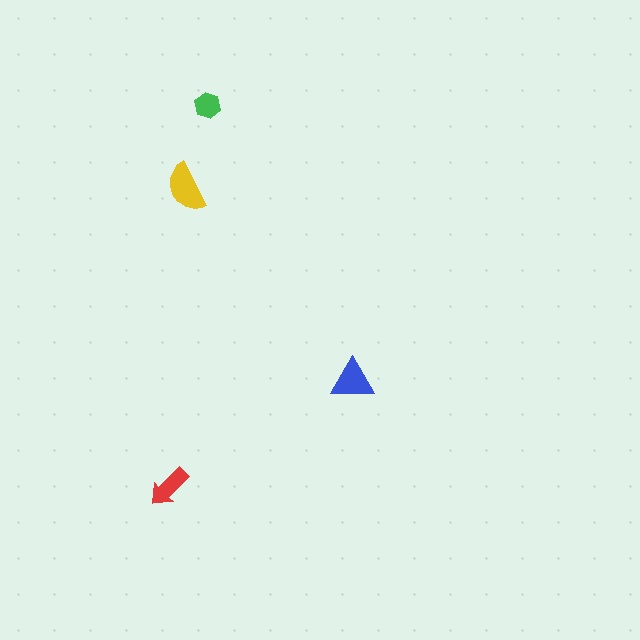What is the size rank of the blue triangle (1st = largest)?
2nd.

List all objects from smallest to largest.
The green hexagon, the red arrow, the blue triangle, the yellow semicircle.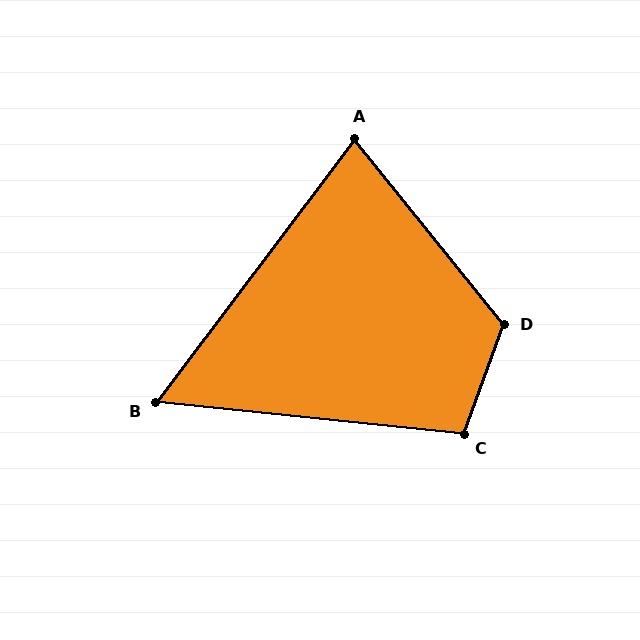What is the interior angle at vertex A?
Approximately 76 degrees (acute).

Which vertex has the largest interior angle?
D, at approximately 121 degrees.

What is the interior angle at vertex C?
Approximately 104 degrees (obtuse).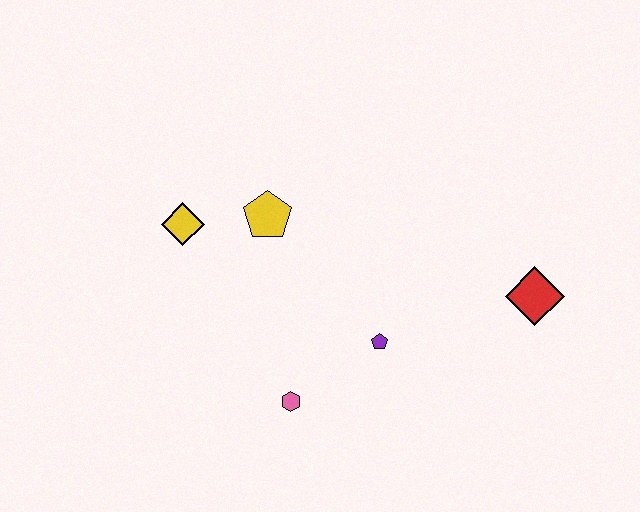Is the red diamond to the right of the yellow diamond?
Yes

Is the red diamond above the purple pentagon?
Yes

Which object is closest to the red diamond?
The purple pentagon is closest to the red diamond.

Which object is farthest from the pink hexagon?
The red diamond is farthest from the pink hexagon.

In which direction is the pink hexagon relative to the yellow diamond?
The pink hexagon is below the yellow diamond.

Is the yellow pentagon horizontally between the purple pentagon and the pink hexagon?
No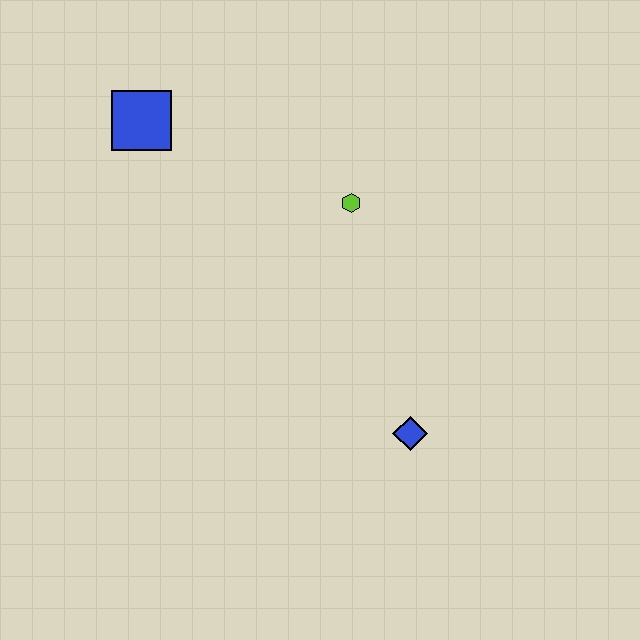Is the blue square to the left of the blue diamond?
Yes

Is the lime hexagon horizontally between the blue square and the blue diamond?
Yes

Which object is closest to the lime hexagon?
The blue square is closest to the lime hexagon.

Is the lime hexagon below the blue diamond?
No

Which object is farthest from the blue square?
The blue diamond is farthest from the blue square.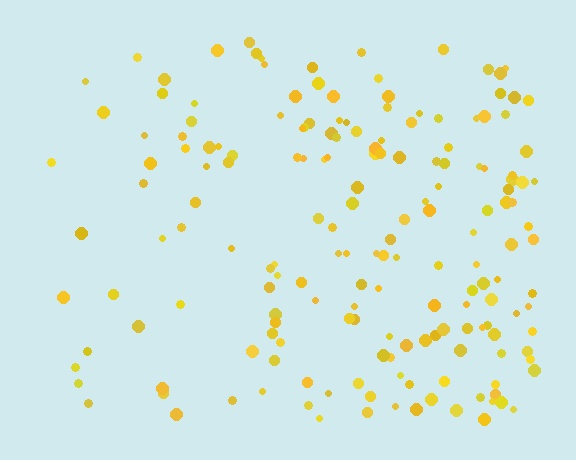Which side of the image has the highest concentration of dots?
The right.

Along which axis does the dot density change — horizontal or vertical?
Horizontal.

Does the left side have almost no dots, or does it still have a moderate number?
Still a moderate number, just noticeably fewer than the right.